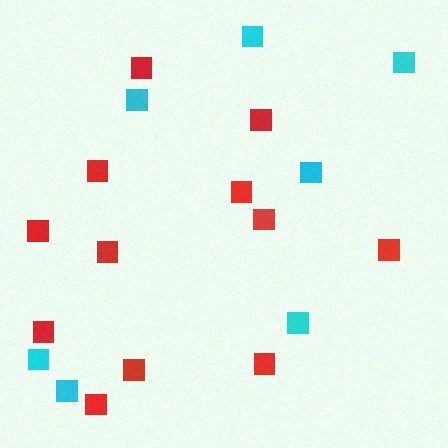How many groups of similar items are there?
There are 2 groups: one group of cyan squares (7) and one group of red squares (12).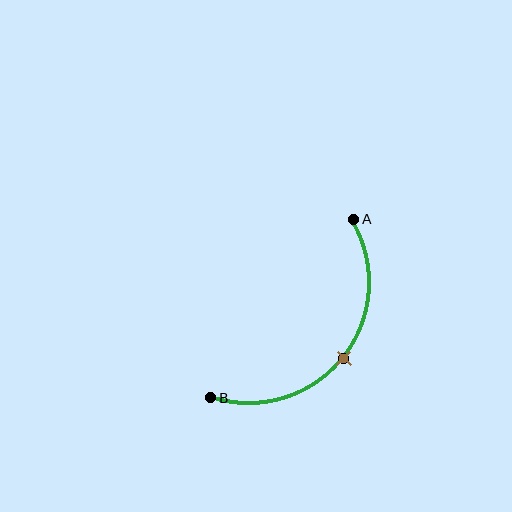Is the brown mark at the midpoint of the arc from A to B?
Yes. The brown mark lies on the arc at equal arc-length from both A and B — it is the arc midpoint.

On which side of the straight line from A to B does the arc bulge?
The arc bulges below and to the right of the straight line connecting A and B.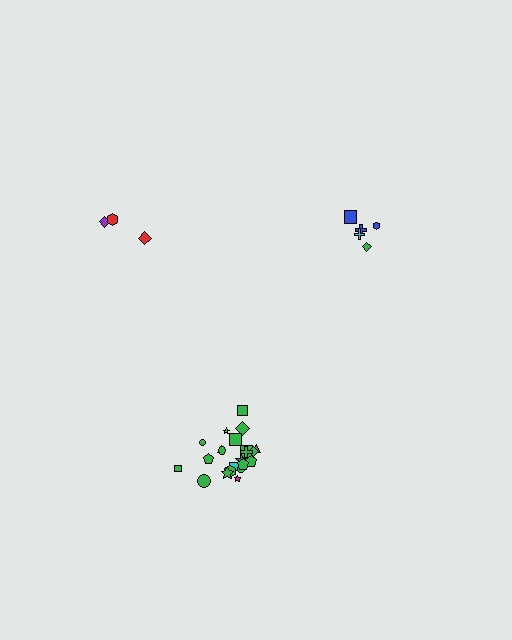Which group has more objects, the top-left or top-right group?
The top-right group.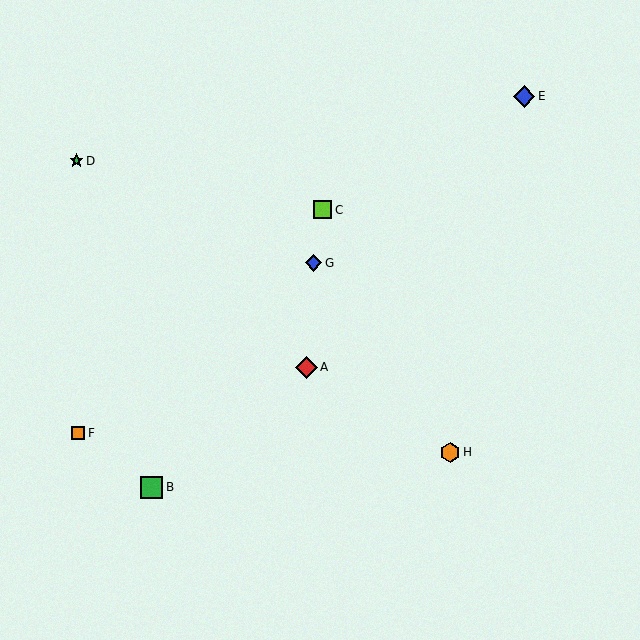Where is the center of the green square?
The center of the green square is at (152, 487).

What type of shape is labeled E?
Shape E is a blue diamond.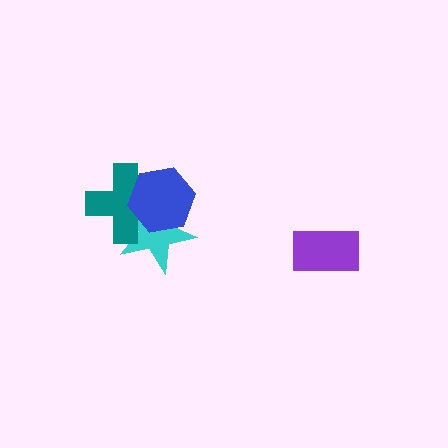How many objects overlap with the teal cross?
2 objects overlap with the teal cross.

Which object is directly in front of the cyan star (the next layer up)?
The teal cross is directly in front of the cyan star.